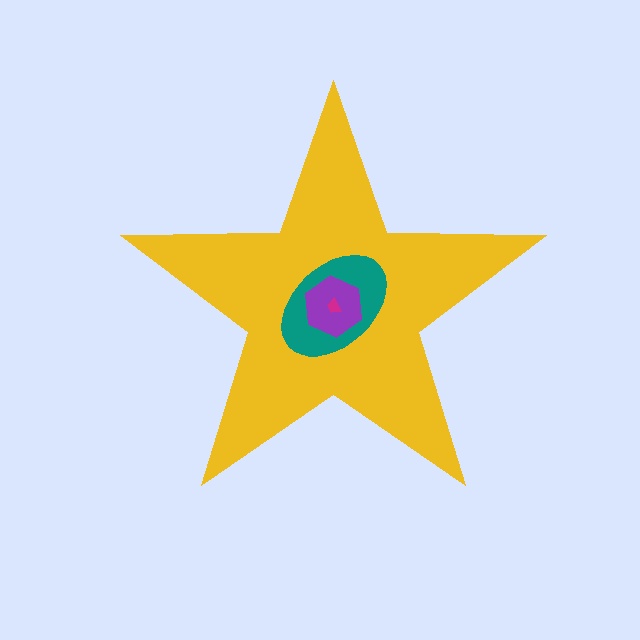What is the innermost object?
The magenta trapezoid.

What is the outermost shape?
The yellow star.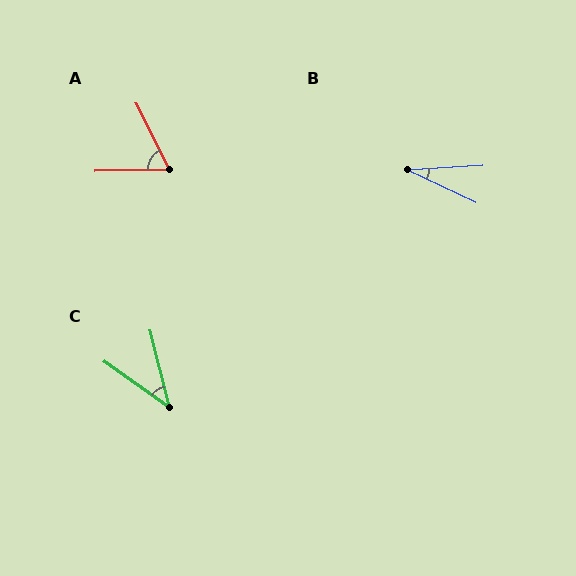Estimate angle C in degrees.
Approximately 41 degrees.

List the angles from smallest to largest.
B (28°), C (41°), A (65°).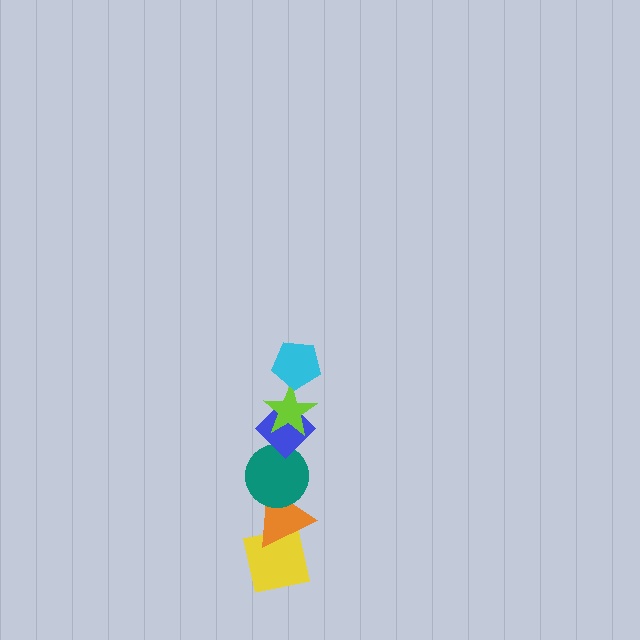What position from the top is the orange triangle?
The orange triangle is 5th from the top.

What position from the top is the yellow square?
The yellow square is 6th from the top.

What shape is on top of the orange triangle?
The teal circle is on top of the orange triangle.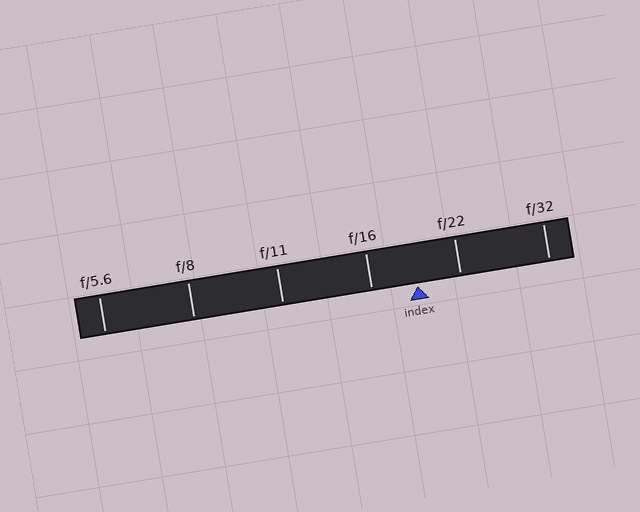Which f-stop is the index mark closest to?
The index mark is closest to f/22.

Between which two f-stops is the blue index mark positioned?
The index mark is between f/16 and f/22.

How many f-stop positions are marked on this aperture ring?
There are 6 f-stop positions marked.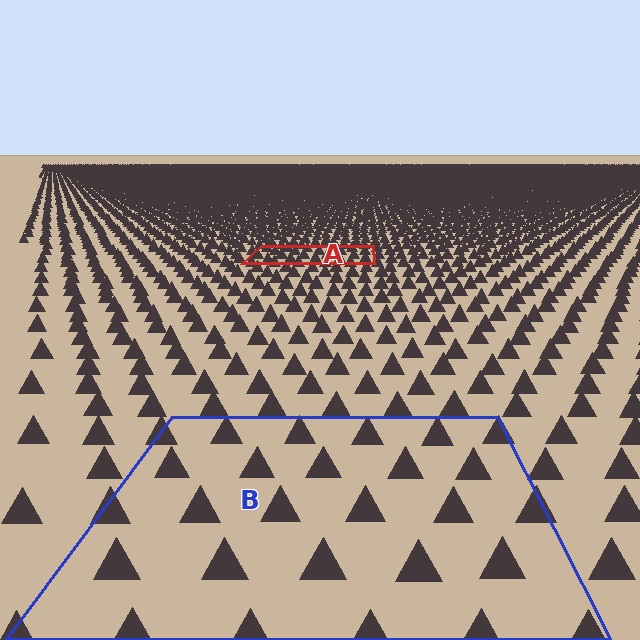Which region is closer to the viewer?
Region B is closer. The texture elements there are larger and more spread out.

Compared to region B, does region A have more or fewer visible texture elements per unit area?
Region A has more texture elements per unit area — they are packed more densely because it is farther away.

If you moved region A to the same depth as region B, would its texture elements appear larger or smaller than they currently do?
They would appear larger. At a closer depth, the same texture elements are projected at a bigger on-screen size.